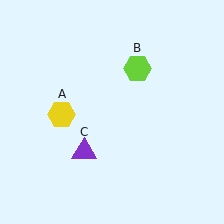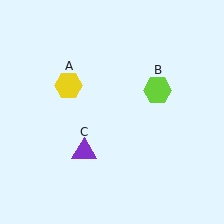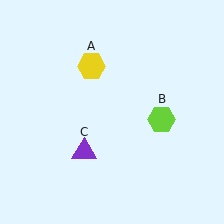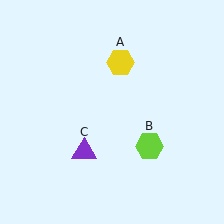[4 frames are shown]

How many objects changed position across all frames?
2 objects changed position: yellow hexagon (object A), lime hexagon (object B).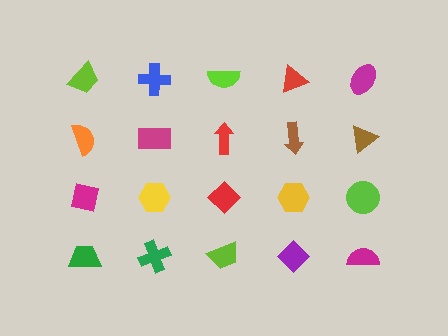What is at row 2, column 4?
A brown arrow.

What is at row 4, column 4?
A purple diamond.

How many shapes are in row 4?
5 shapes.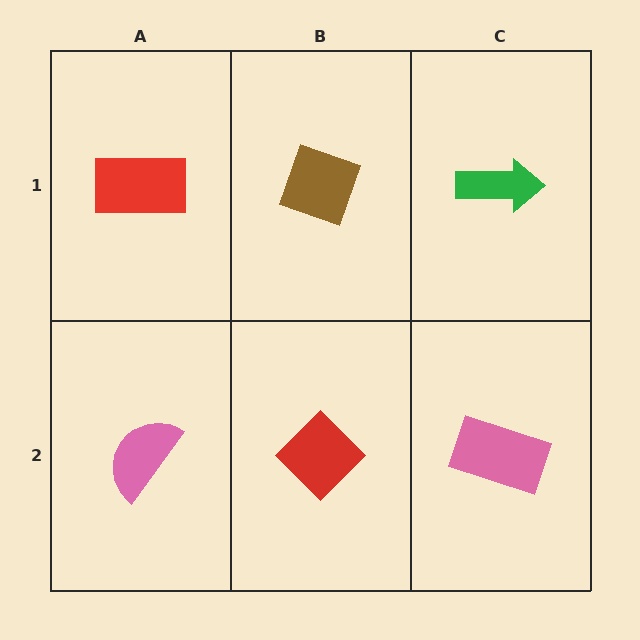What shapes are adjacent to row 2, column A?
A red rectangle (row 1, column A), a red diamond (row 2, column B).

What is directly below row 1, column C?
A pink rectangle.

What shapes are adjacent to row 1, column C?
A pink rectangle (row 2, column C), a brown diamond (row 1, column B).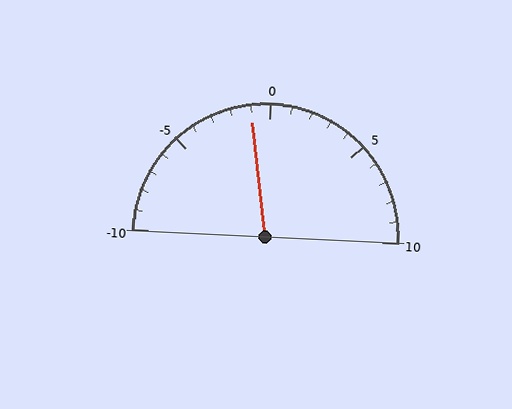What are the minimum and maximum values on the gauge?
The gauge ranges from -10 to 10.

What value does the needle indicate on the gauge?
The needle indicates approximately -1.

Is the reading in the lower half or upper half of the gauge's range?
The reading is in the lower half of the range (-10 to 10).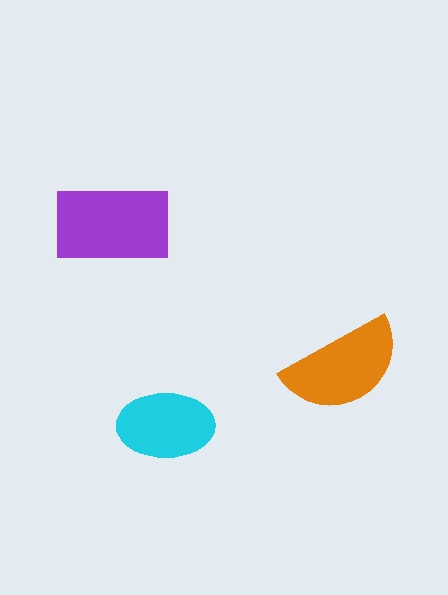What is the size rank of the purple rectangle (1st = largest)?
1st.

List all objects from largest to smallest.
The purple rectangle, the orange semicircle, the cyan ellipse.